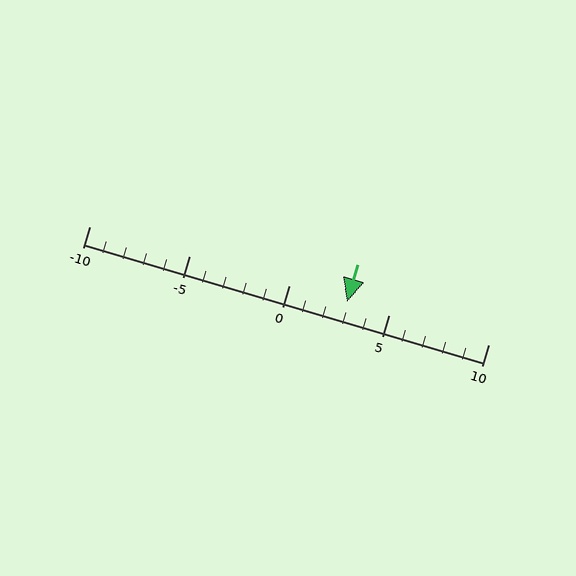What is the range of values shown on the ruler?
The ruler shows values from -10 to 10.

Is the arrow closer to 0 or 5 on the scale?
The arrow is closer to 5.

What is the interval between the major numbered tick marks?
The major tick marks are spaced 5 units apart.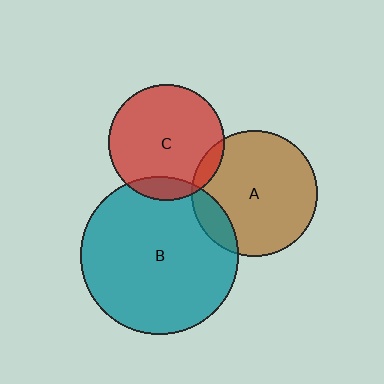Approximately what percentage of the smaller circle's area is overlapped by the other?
Approximately 15%.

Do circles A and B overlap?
Yes.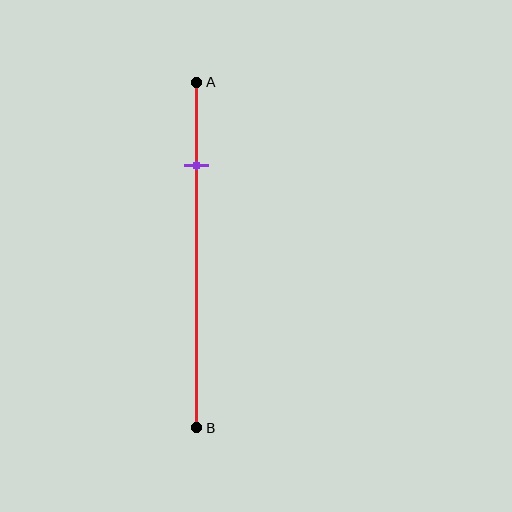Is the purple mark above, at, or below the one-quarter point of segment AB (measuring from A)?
The purple mark is approximately at the one-quarter point of segment AB.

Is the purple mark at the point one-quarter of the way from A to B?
Yes, the mark is approximately at the one-quarter point.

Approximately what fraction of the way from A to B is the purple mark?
The purple mark is approximately 25% of the way from A to B.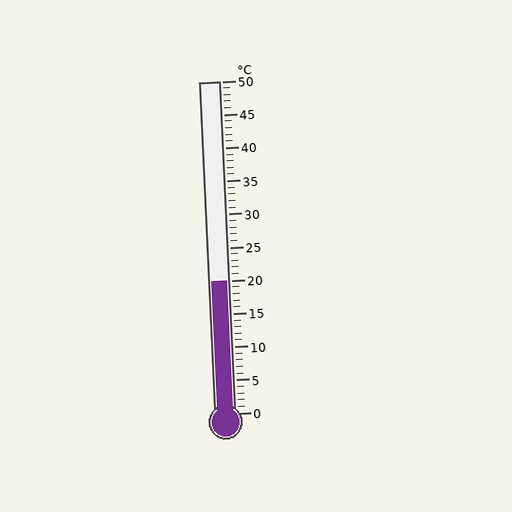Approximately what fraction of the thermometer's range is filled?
The thermometer is filled to approximately 40% of its range.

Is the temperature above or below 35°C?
The temperature is below 35°C.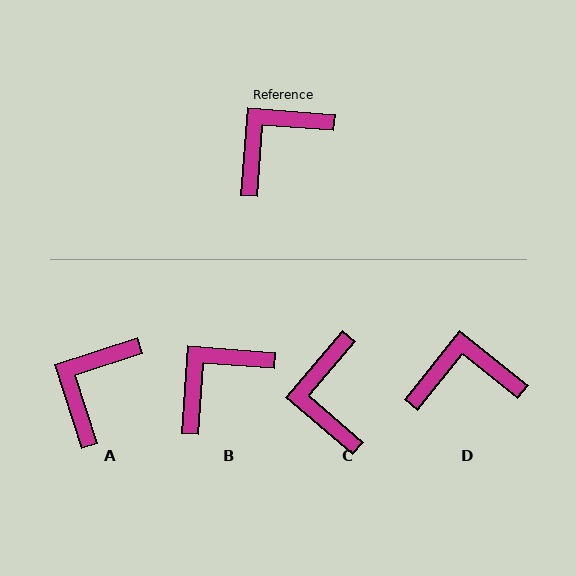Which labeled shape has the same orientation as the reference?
B.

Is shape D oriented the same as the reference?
No, it is off by about 34 degrees.